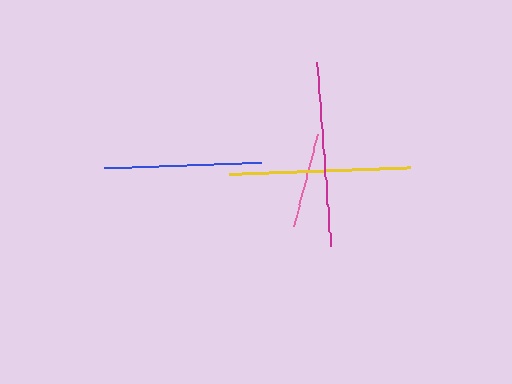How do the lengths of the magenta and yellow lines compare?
The magenta and yellow lines are approximately the same length.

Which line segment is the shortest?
The pink line is the shortest at approximately 95 pixels.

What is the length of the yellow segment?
The yellow segment is approximately 181 pixels long.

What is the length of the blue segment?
The blue segment is approximately 157 pixels long.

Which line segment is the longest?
The magenta line is the longest at approximately 185 pixels.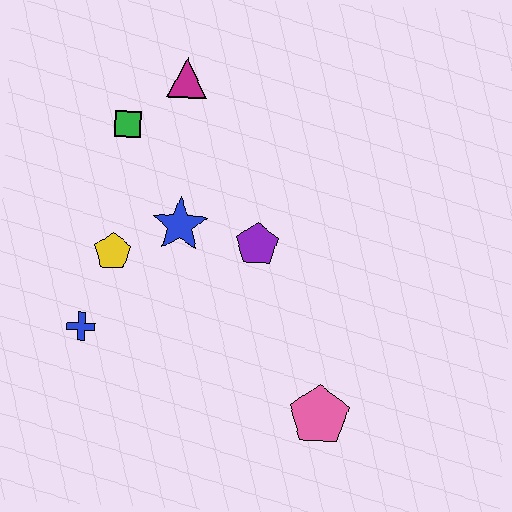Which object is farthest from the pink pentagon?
The magenta triangle is farthest from the pink pentagon.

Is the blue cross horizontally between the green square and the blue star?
No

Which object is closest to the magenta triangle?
The green square is closest to the magenta triangle.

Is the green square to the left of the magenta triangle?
Yes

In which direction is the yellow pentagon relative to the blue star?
The yellow pentagon is to the left of the blue star.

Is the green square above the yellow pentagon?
Yes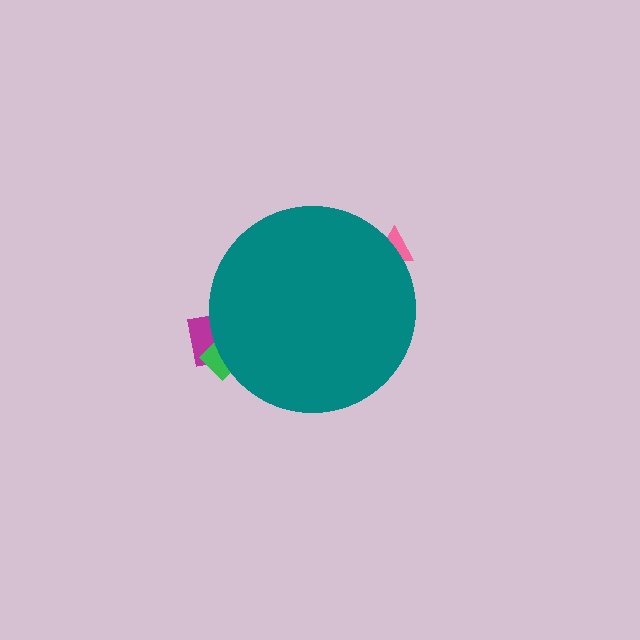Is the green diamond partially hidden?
Yes, the green diamond is partially hidden behind the teal circle.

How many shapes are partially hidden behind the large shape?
3 shapes are partially hidden.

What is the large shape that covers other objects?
A teal circle.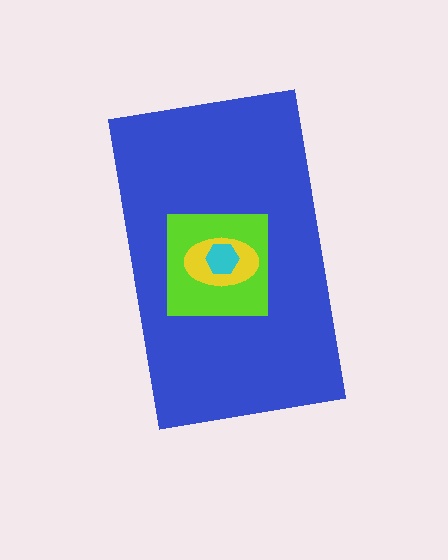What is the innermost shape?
The cyan hexagon.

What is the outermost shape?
The blue rectangle.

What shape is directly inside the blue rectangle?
The lime square.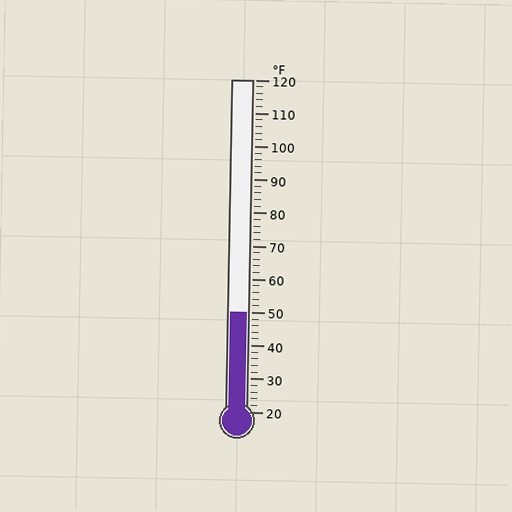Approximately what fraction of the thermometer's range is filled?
The thermometer is filled to approximately 30% of its range.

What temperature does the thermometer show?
The thermometer shows approximately 50°F.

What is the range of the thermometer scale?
The thermometer scale ranges from 20°F to 120°F.